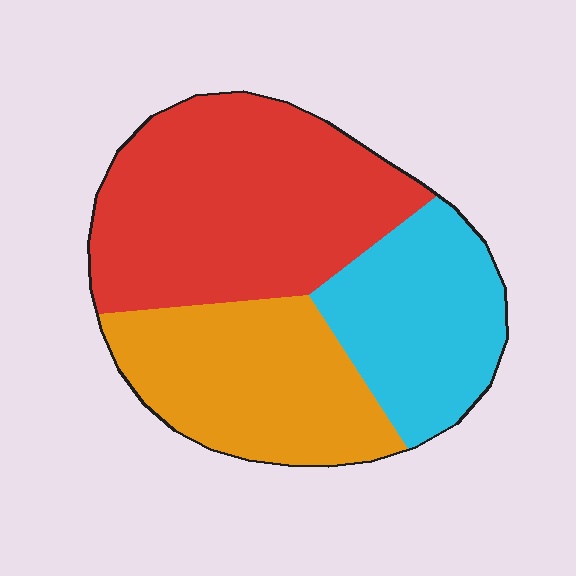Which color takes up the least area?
Cyan, at roughly 25%.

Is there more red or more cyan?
Red.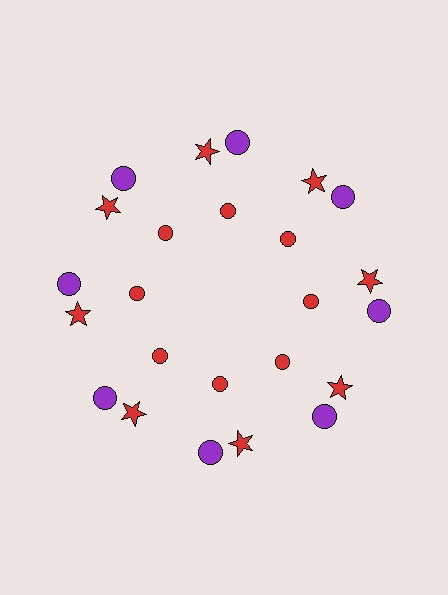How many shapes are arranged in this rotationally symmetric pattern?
There are 24 shapes, arranged in 8 groups of 3.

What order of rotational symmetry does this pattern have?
This pattern has 8-fold rotational symmetry.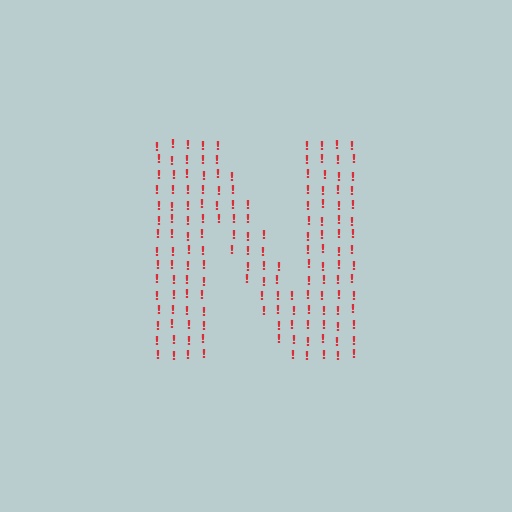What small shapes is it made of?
It is made of small exclamation marks.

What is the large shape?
The large shape is the letter N.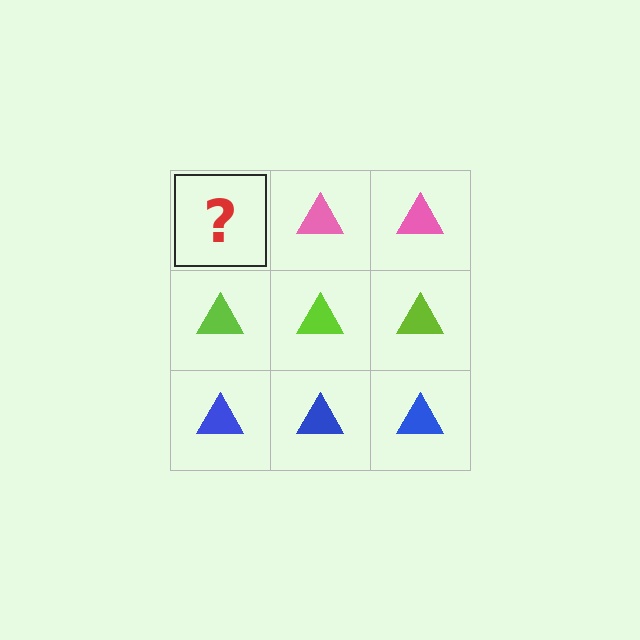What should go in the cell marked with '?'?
The missing cell should contain a pink triangle.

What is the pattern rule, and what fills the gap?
The rule is that each row has a consistent color. The gap should be filled with a pink triangle.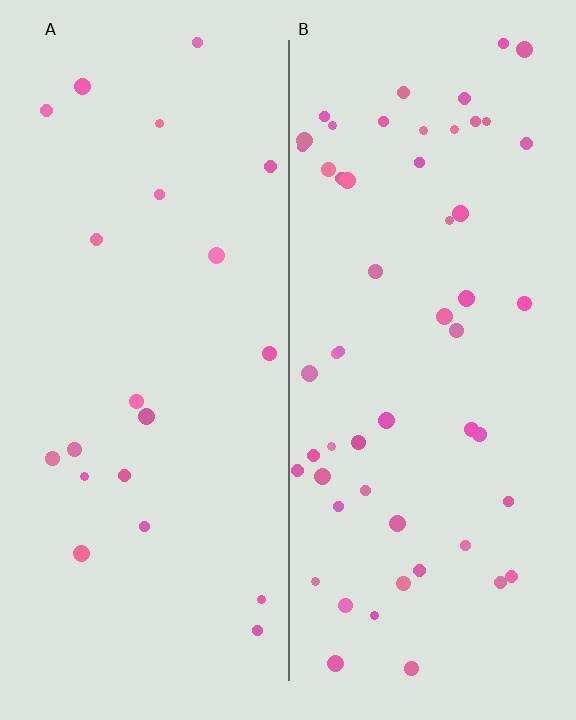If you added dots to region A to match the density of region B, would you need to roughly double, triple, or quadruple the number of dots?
Approximately triple.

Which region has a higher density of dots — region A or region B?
B (the right).